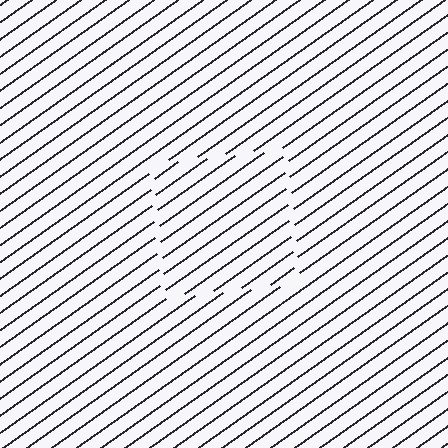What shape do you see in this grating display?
An illusory square. The interior of the shape contains the same grating, shifted by half a period — the contour is defined by the phase discontinuity where line-ends from the inner and outer gratings abut.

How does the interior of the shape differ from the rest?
The interior of the shape contains the same grating, shifted by half a period — the contour is defined by the phase discontinuity where line-ends from the inner and outer gratings abut.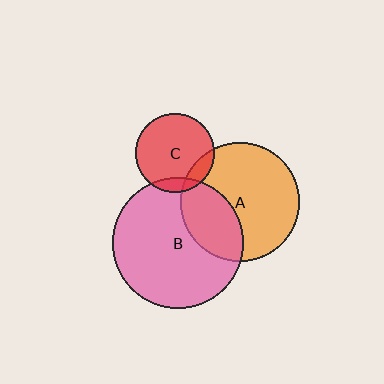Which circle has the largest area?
Circle B (pink).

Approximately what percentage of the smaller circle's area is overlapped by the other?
Approximately 30%.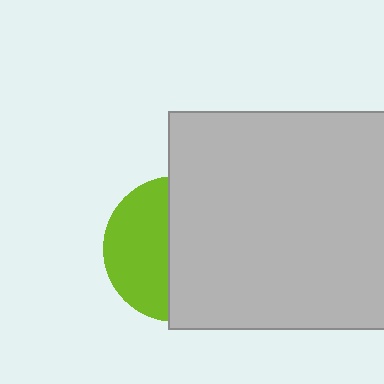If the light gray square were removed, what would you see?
You would see the complete lime circle.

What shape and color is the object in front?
The object in front is a light gray square.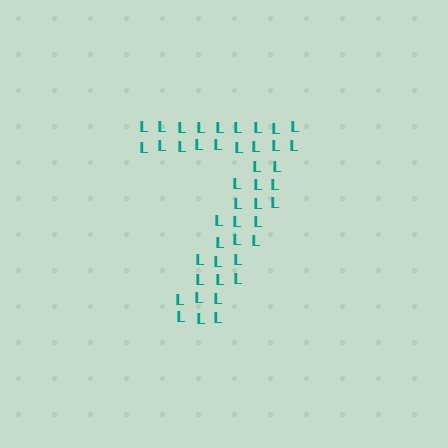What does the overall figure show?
The overall figure shows the digit 7.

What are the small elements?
The small elements are letter L's.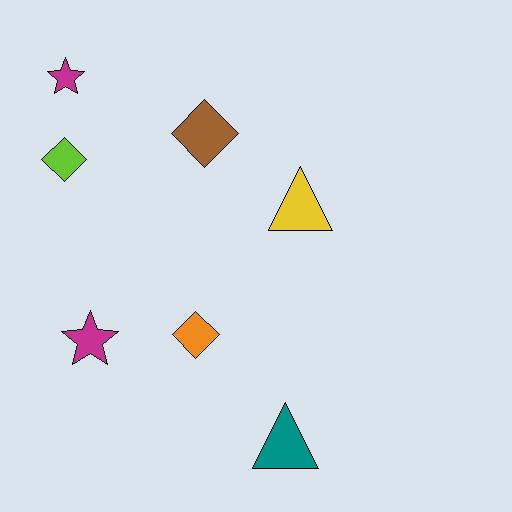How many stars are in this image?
There are 2 stars.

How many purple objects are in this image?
There are no purple objects.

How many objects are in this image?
There are 7 objects.